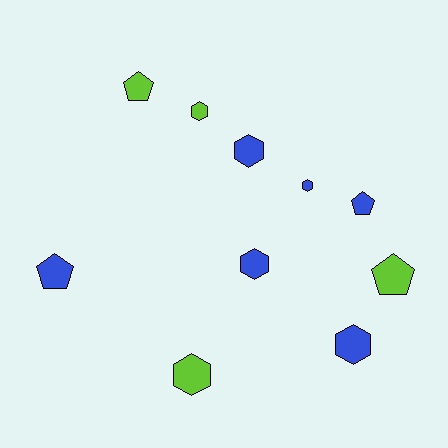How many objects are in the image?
There are 10 objects.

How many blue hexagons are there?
There are 4 blue hexagons.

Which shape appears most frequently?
Hexagon, with 6 objects.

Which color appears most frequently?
Blue, with 6 objects.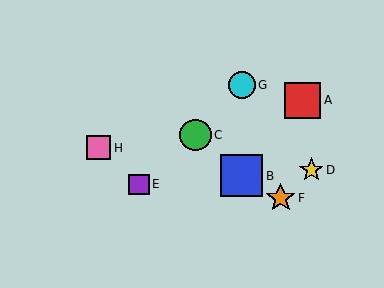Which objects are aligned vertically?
Objects B, G are aligned vertically.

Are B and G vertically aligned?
Yes, both are at x≈242.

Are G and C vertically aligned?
No, G is at x≈242 and C is at x≈195.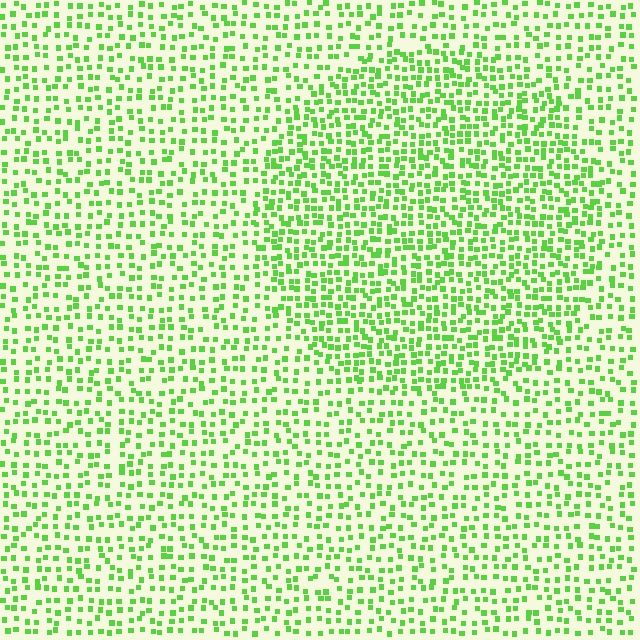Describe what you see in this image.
The image contains small lime elements arranged at two different densities. A circle-shaped region is visible where the elements are more densely packed than the surrounding area.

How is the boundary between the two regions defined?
The boundary is defined by a change in element density (approximately 1.6x ratio). All elements are the same color, size, and shape.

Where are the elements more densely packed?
The elements are more densely packed inside the circle boundary.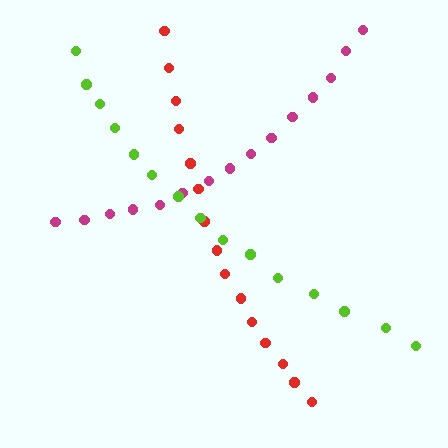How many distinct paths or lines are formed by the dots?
There are 3 distinct paths.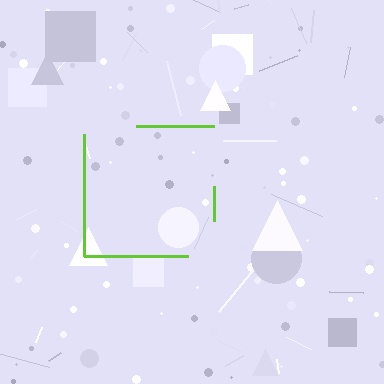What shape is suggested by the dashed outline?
The dashed outline suggests a square.